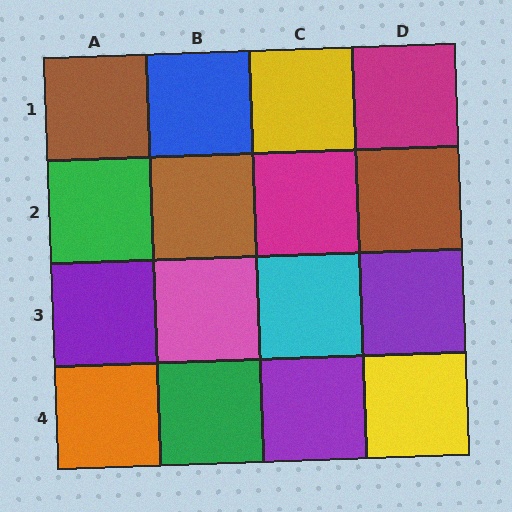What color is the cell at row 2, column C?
Magenta.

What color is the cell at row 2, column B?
Brown.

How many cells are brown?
3 cells are brown.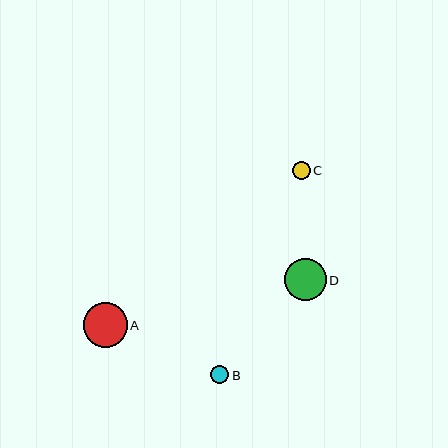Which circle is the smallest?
Circle C is the smallest with a size of approximately 18 pixels.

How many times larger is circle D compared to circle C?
Circle D is approximately 2.3 times the size of circle C.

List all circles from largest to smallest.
From largest to smallest: A, D, B, C.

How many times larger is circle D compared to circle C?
Circle D is approximately 2.3 times the size of circle C.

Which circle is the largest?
Circle A is the largest with a size of approximately 44 pixels.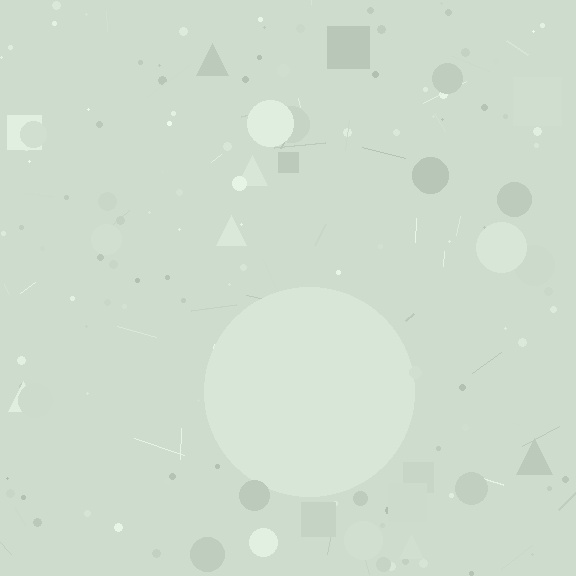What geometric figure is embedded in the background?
A circle is embedded in the background.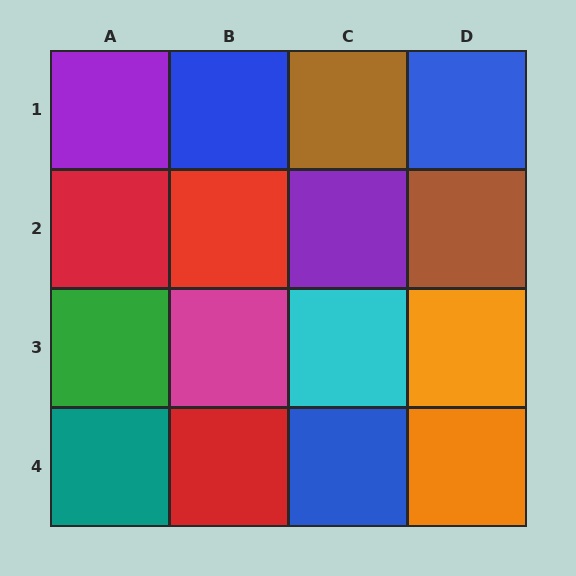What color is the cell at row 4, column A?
Teal.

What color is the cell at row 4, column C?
Blue.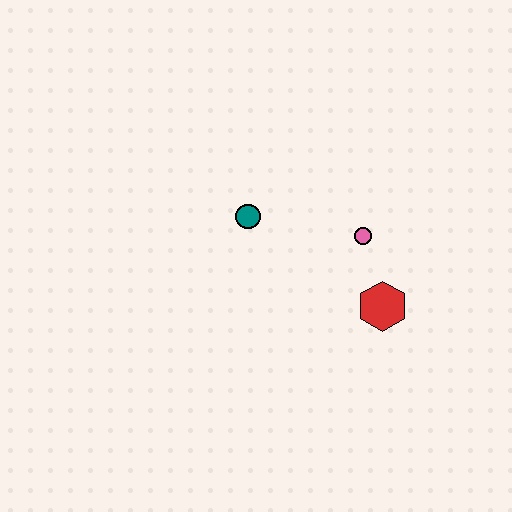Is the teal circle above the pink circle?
Yes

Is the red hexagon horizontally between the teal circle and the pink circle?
No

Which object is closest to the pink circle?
The red hexagon is closest to the pink circle.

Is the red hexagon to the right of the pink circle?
Yes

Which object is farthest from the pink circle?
The teal circle is farthest from the pink circle.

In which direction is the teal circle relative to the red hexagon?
The teal circle is to the left of the red hexagon.